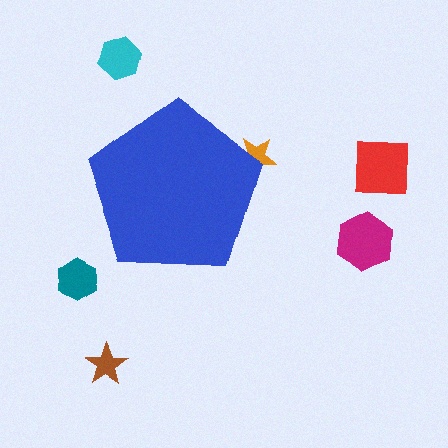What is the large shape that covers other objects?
A blue pentagon.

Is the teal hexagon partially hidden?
No, the teal hexagon is fully visible.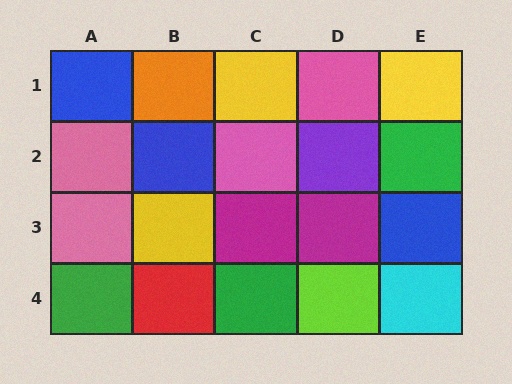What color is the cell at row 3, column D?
Magenta.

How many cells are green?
3 cells are green.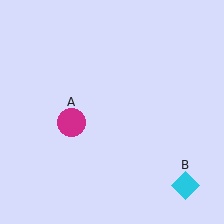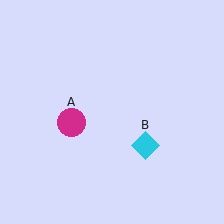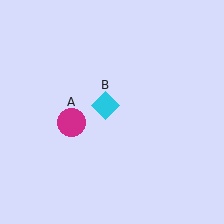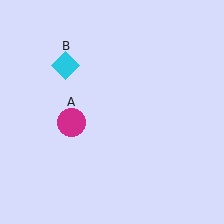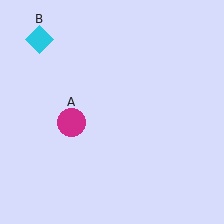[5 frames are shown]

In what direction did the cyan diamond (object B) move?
The cyan diamond (object B) moved up and to the left.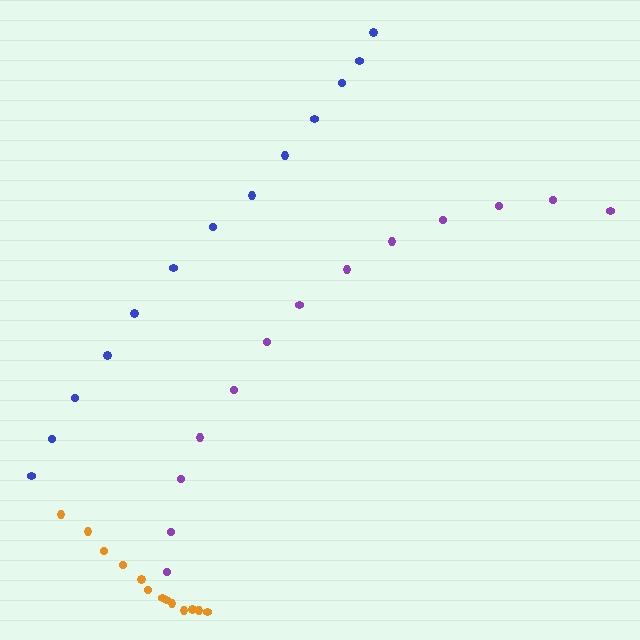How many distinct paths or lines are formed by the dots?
There are 3 distinct paths.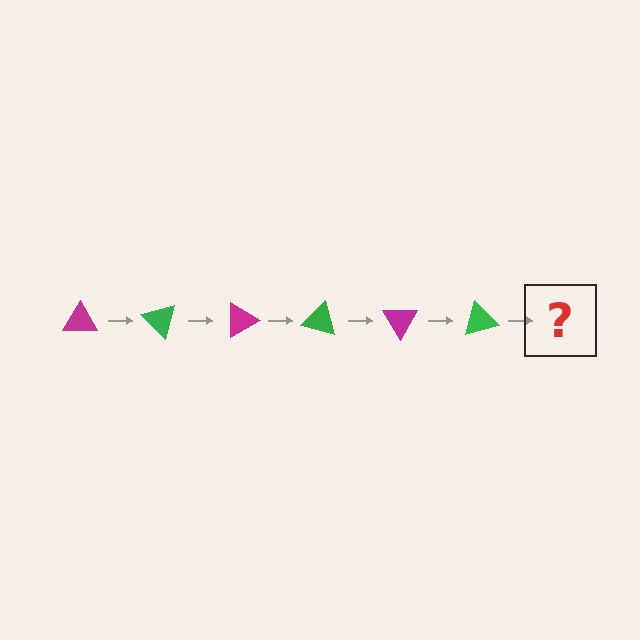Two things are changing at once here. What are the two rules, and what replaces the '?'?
The two rules are that it rotates 45 degrees each step and the color cycles through magenta and green. The '?' should be a magenta triangle, rotated 270 degrees from the start.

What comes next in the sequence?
The next element should be a magenta triangle, rotated 270 degrees from the start.